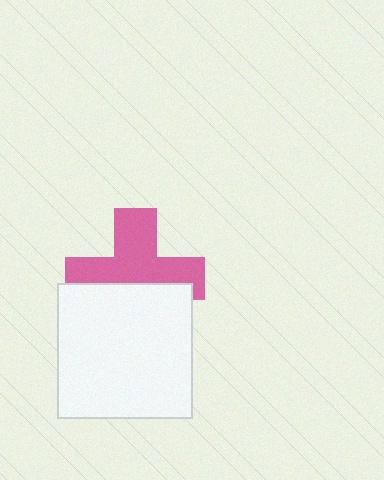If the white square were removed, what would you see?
You would see the complete pink cross.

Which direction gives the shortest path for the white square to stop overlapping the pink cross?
Moving down gives the shortest separation.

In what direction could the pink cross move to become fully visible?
The pink cross could move up. That would shift it out from behind the white square entirely.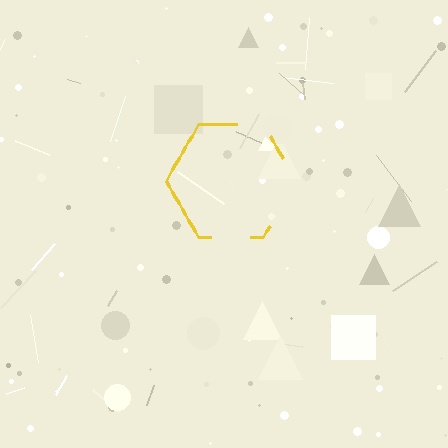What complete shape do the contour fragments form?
The contour fragments form a hexagon.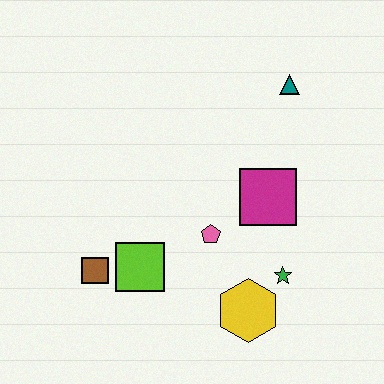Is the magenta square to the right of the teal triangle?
No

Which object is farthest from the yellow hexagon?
The teal triangle is farthest from the yellow hexagon.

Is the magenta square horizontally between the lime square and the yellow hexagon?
No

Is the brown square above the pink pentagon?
No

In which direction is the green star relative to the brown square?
The green star is to the right of the brown square.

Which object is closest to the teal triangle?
The magenta square is closest to the teal triangle.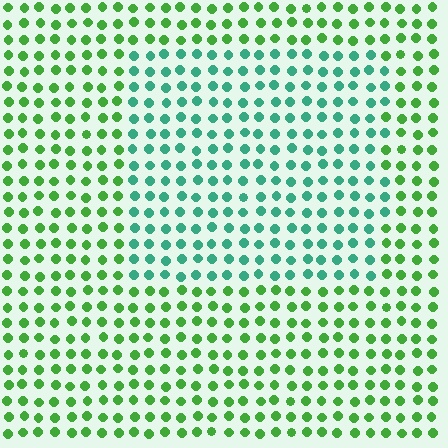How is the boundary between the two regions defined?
The boundary is defined purely by a slight shift in hue (about 45 degrees). Spacing, size, and orientation are identical on both sides.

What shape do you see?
I see a rectangle.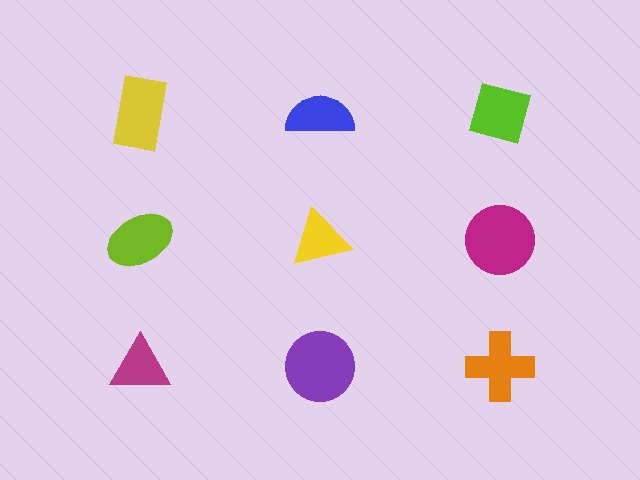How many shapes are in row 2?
3 shapes.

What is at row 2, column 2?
A yellow triangle.